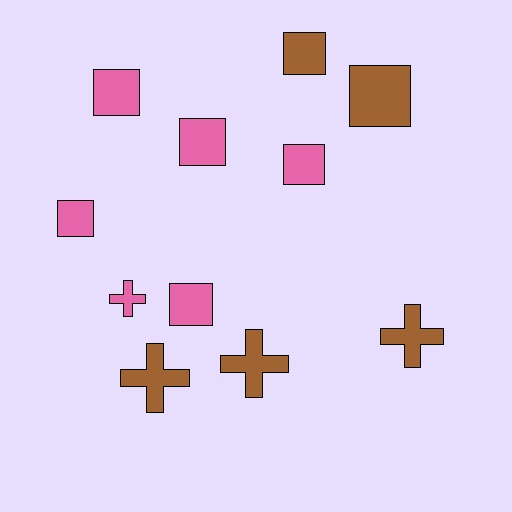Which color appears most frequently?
Pink, with 6 objects.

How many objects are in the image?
There are 11 objects.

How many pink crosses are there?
There is 1 pink cross.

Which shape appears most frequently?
Square, with 7 objects.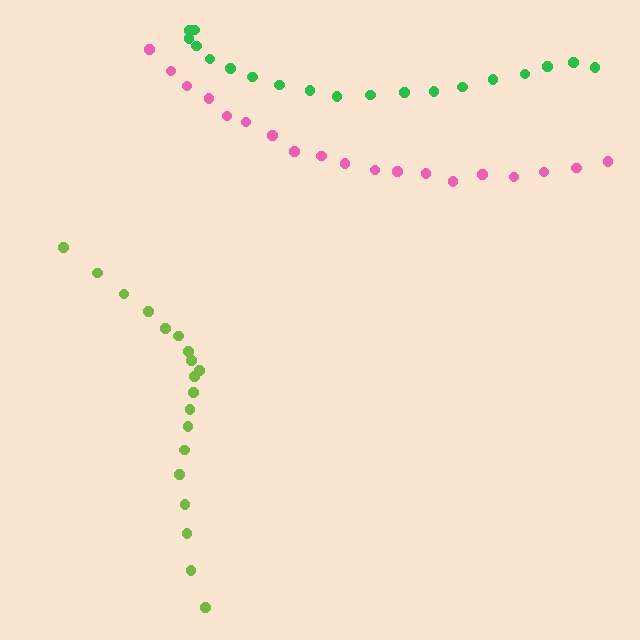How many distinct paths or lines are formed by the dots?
There are 3 distinct paths.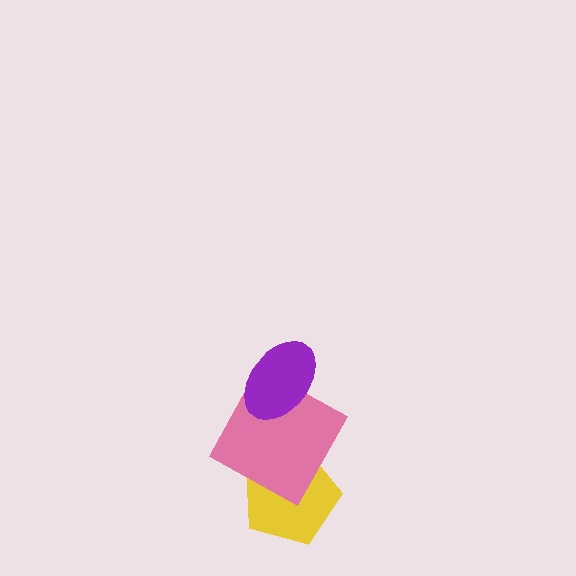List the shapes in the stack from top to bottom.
From top to bottom: the purple ellipse, the pink square, the yellow pentagon.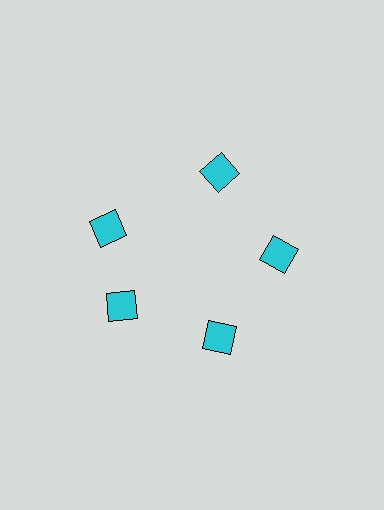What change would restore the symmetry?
The symmetry would be restored by rotating it back into even spacing with its neighbors so that all 5 squares sit at equal angles and equal distance from the center.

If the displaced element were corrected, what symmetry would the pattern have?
It would have 5-fold rotational symmetry — the pattern would map onto itself every 72 degrees.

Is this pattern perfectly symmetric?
No. The 5 cyan squares are arranged in a ring, but one element near the 10 o'clock position is rotated out of alignment along the ring, breaking the 5-fold rotational symmetry.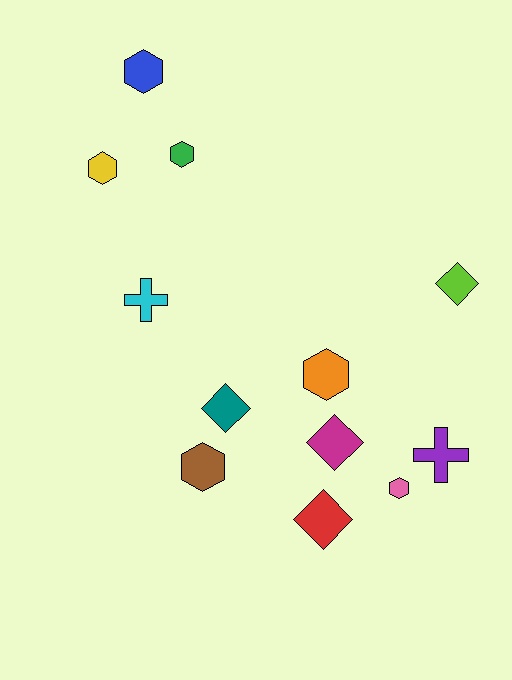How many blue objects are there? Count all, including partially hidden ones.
There is 1 blue object.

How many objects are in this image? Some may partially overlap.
There are 12 objects.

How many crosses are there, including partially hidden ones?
There are 2 crosses.